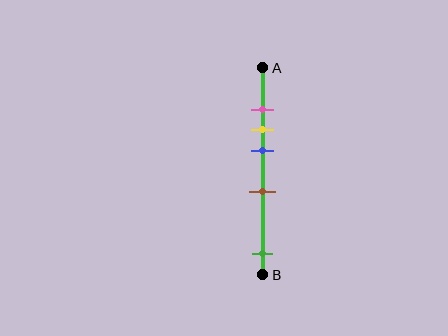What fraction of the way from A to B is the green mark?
The green mark is approximately 90% (0.9) of the way from A to B.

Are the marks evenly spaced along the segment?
No, the marks are not evenly spaced.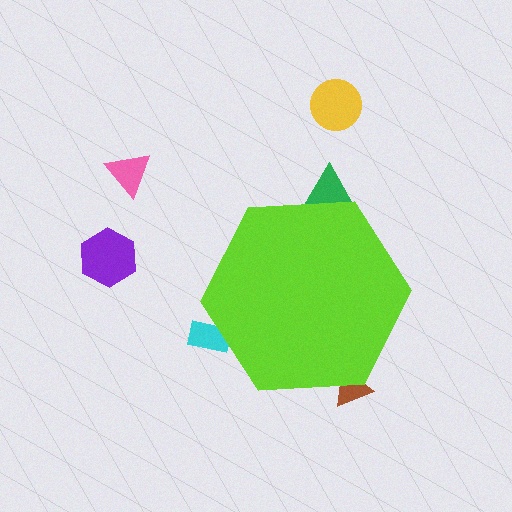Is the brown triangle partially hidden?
Yes, the brown triangle is partially hidden behind the lime hexagon.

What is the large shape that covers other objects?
A lime hexagon.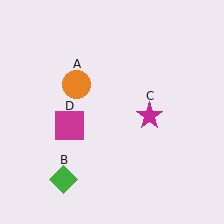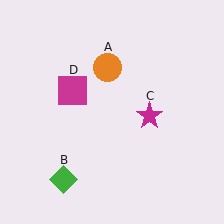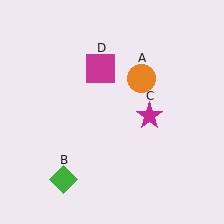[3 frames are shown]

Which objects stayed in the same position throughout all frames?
Green diamond (object B) and magenta star (object C) remained stationary.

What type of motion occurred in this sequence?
The orange circle (object A), magenta square (object D) rotated clockwise around the center of the scene.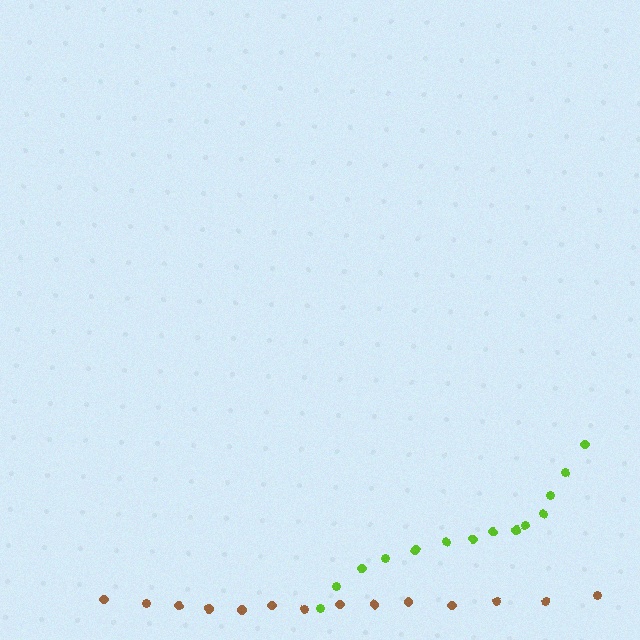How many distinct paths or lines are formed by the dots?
There are 2 distinct paths.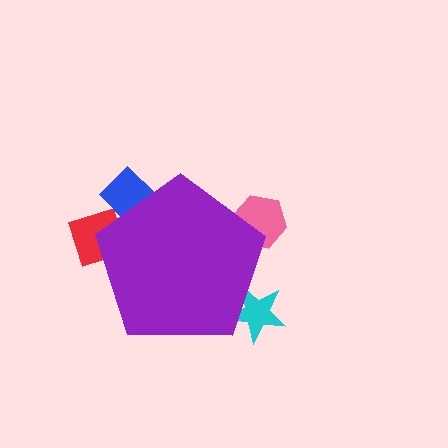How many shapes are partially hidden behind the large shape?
4 shapes are partially hidden.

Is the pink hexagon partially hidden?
Yes, the pink hexagon is partially hidden behind the purple pentagon.